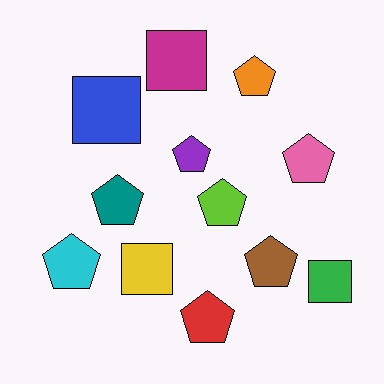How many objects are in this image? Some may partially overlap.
There are 12 objects.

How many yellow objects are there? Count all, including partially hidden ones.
There is 1 yellow object.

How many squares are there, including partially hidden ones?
There are 4 squares.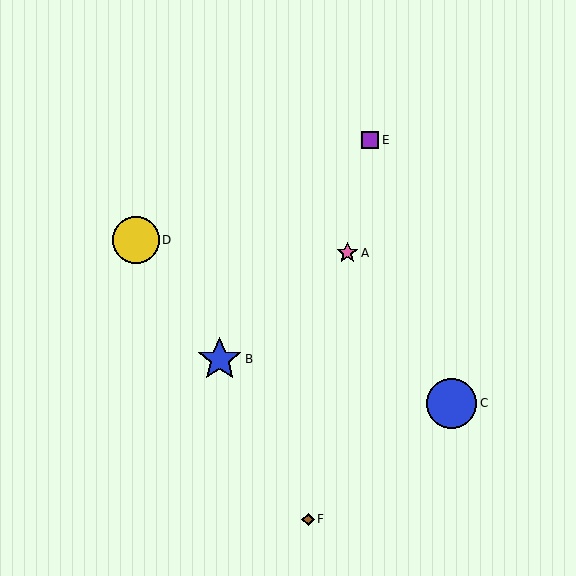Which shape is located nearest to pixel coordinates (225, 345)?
The blue star (labeled B) at (220, 359) is nearest to that location.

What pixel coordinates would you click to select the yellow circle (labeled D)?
Click at (136, 240) to select the yellow circle D.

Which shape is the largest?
The blue circle (labeled C) is the largest.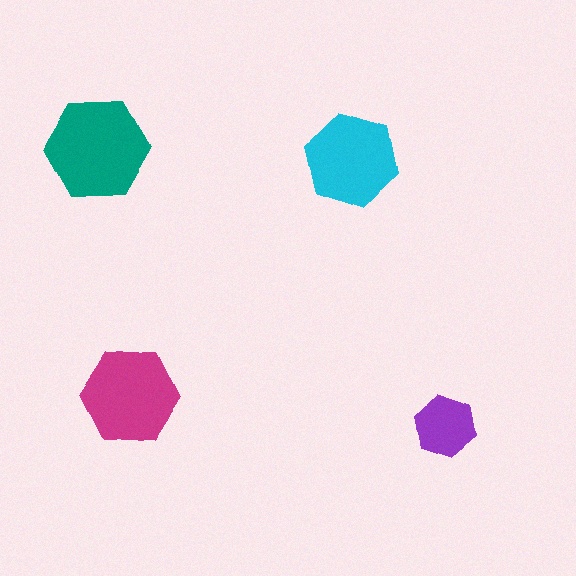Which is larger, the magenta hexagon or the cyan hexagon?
The magenta one.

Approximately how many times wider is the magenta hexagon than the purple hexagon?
About 1.5 times wider.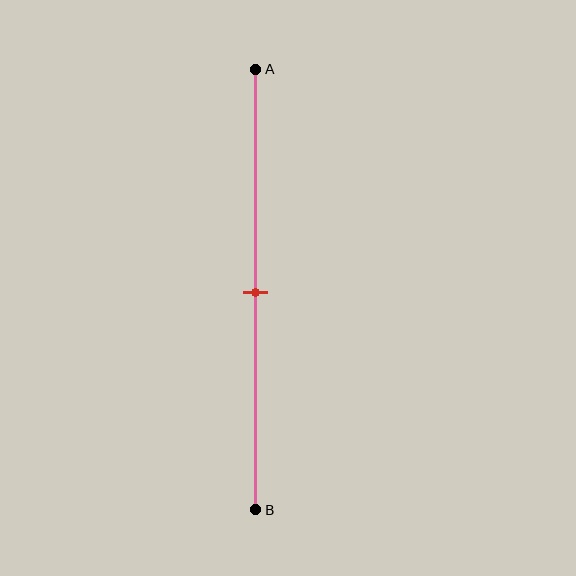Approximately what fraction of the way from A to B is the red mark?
The red mark is approximately 50% of the way from A to B.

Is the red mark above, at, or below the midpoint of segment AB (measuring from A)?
The red mark is approximately at the midpoint of segment AB.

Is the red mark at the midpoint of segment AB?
Yes, the mark is approximately at the midpoint.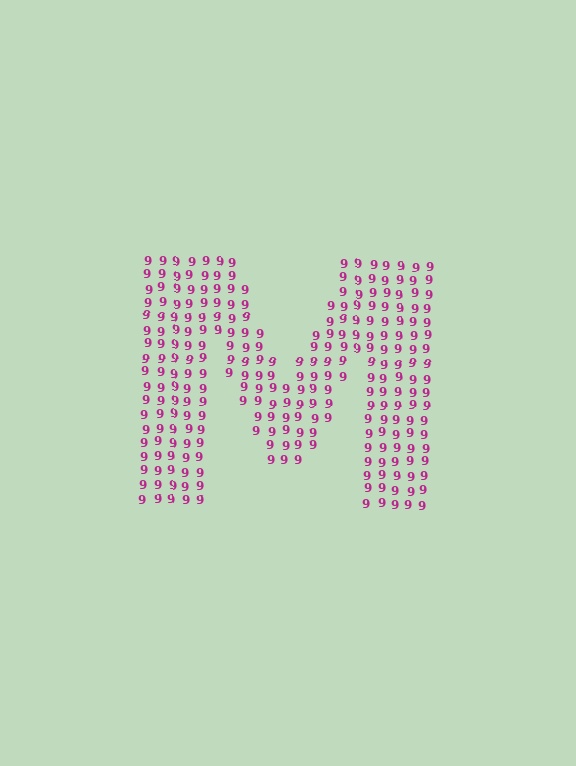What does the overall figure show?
The overall figure shows the letter M.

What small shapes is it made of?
It is made of small digit 9's.